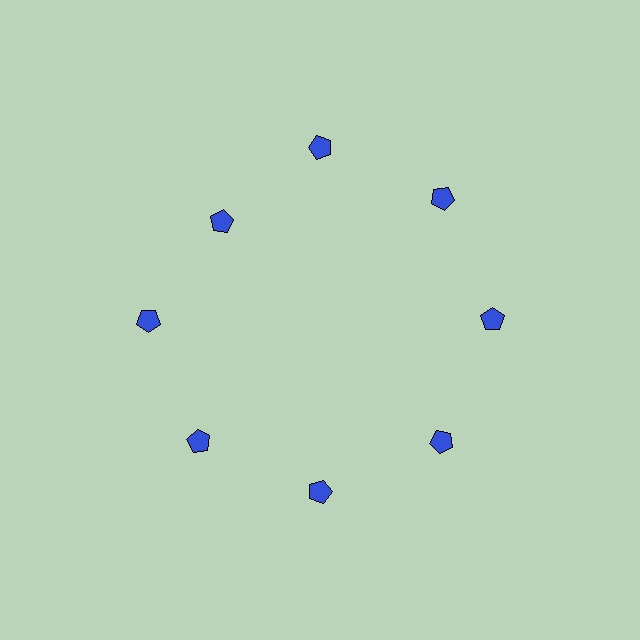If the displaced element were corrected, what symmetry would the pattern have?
It would have 8-fold rotational symmetry — the pattern would map onto itself every 45 degrees.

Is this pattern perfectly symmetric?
No. The 8 blue pentagons are arranged in a ring, but one element near the 10 o'clock position is pulled inward toward the center, breaking the 8-fold rotational symmetry.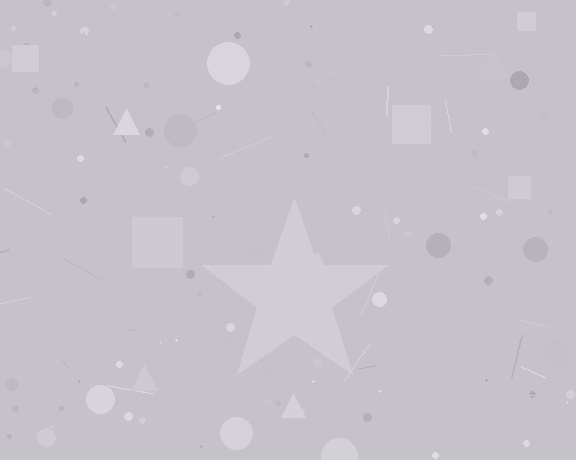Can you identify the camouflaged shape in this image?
The camouflaged shape is a star.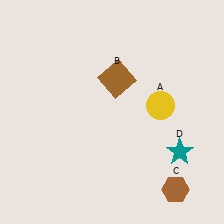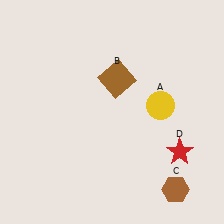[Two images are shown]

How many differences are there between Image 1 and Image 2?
There is 1 difference between the two images.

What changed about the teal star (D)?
In Image 1, D is teal. In Image 2, it changed to red.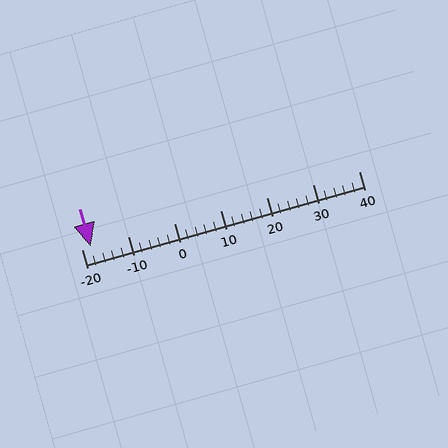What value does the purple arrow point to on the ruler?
The purple arrow points to approximately -18.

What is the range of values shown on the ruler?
The ruler shows values from -20 to 40.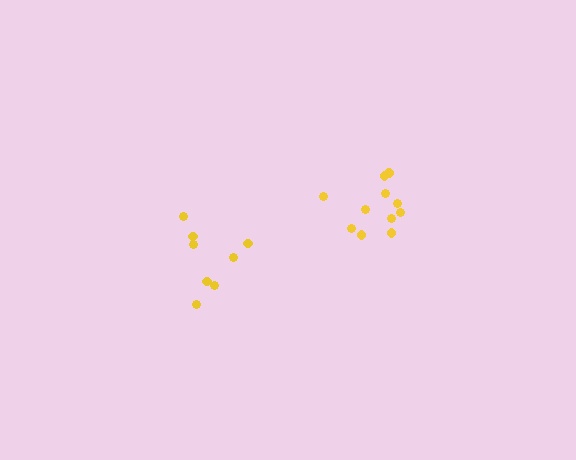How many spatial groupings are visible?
There are 2 spatial groupings.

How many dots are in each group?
Group 1: 8 dots, Group 2: 11 dots (19 total).